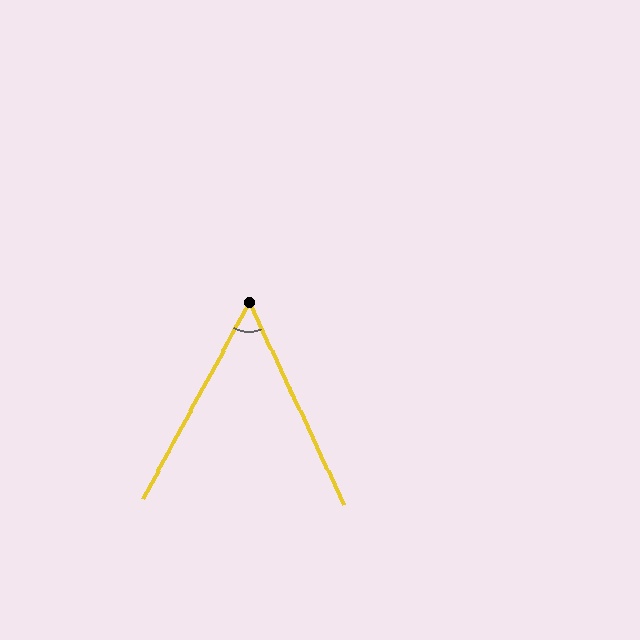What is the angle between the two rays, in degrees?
Approximately 53 degrees.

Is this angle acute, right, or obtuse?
It is acute.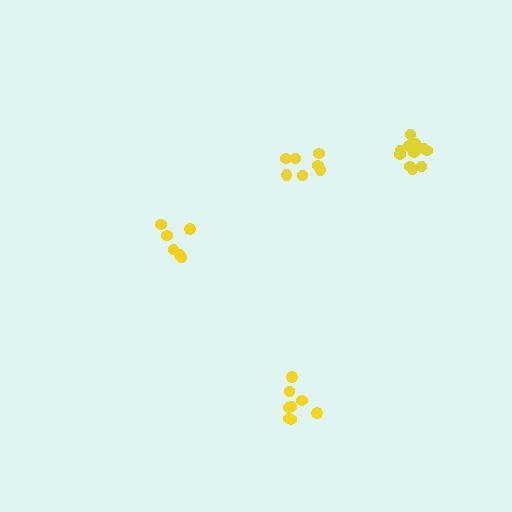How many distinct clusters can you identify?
There are 4 distinct clusters.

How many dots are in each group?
Group 1: 6 dots, Group 2: 8 dots, Group 3: 12 dots, Group 4: 7 dots (33 total).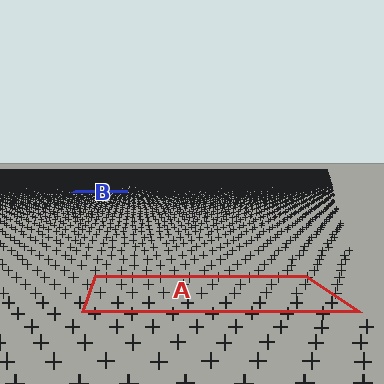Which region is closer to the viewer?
Region A is closer. The texture elements there are larger and more spread out.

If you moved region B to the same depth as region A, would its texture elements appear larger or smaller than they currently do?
They would appear larger. At a closer depth, the same texture elements are projected at a bigger on-screen size.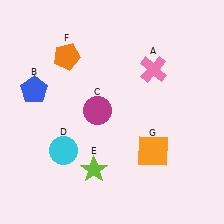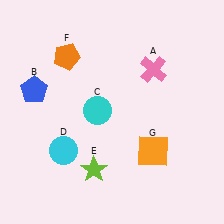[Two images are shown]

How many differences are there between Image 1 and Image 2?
There is 1 difference between the two images.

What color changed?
The circle (C) changed from magenta in Image 1 to cyan in Image 2.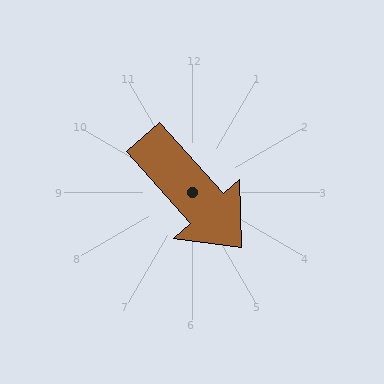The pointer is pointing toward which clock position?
Roughly 5 o'clock.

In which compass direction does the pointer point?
Southeast.